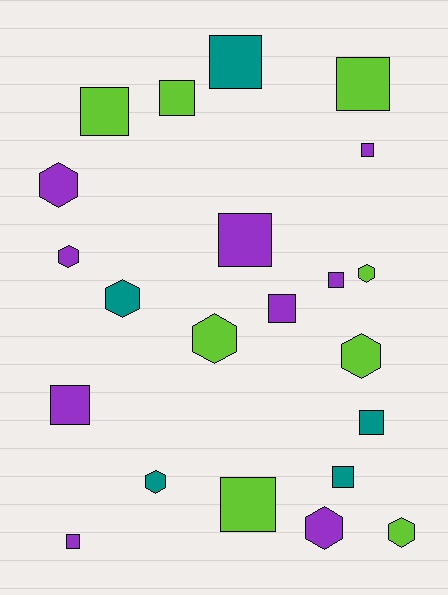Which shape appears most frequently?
Square, with 13 objects.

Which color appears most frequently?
Purple, with 9 objects.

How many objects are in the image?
There are 22 objects.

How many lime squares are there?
There are 4 lime squares.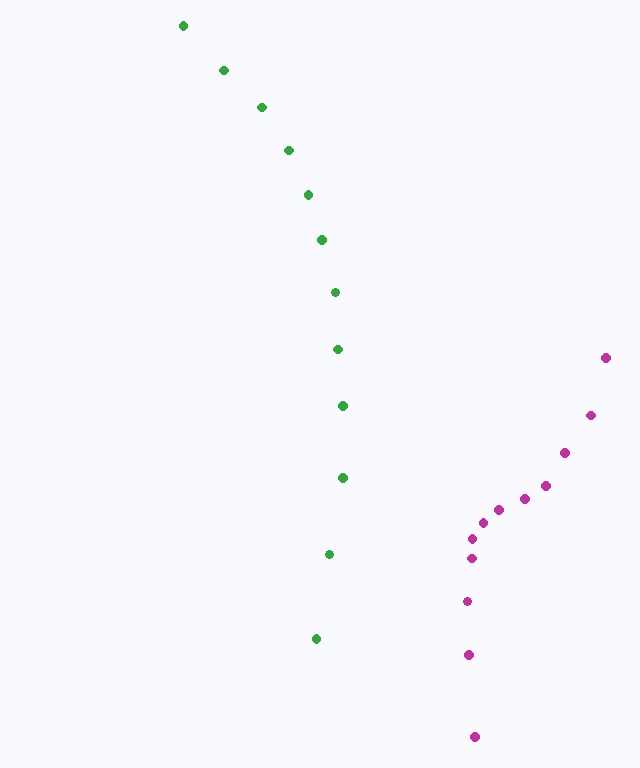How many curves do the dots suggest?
There are 2 distinct paths.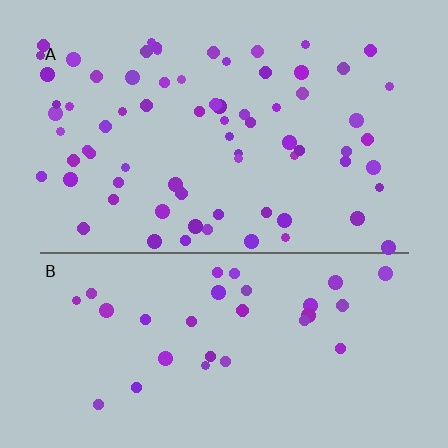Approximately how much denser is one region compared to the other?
Approximately 2.2× — region A over region B.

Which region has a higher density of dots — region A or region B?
A (the top).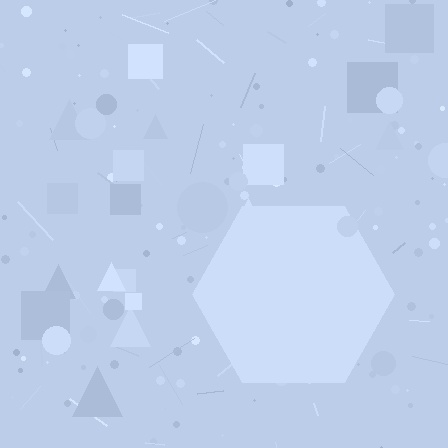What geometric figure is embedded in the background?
A hexagon is embedded in the background.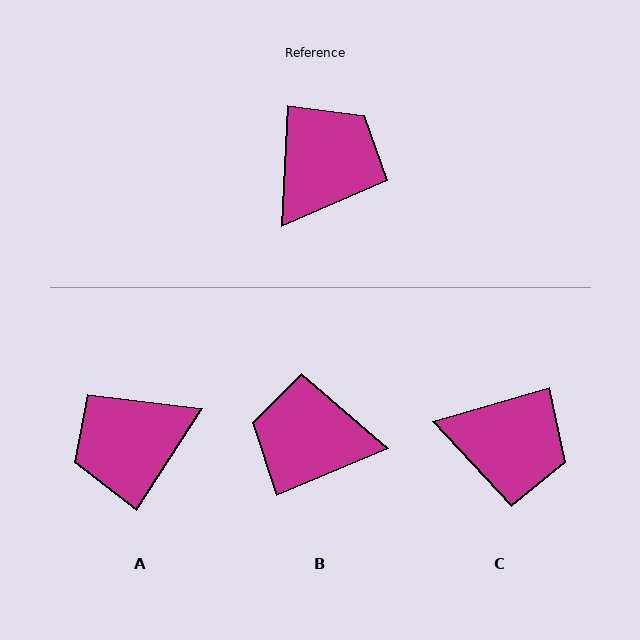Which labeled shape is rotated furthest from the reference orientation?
A, about 150 degrees away.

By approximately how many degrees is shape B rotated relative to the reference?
Approximately 116 degrees counter-clockwise.